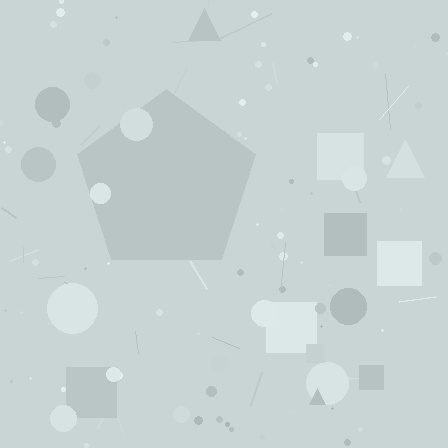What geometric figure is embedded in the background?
A pentagon is embedded in the background.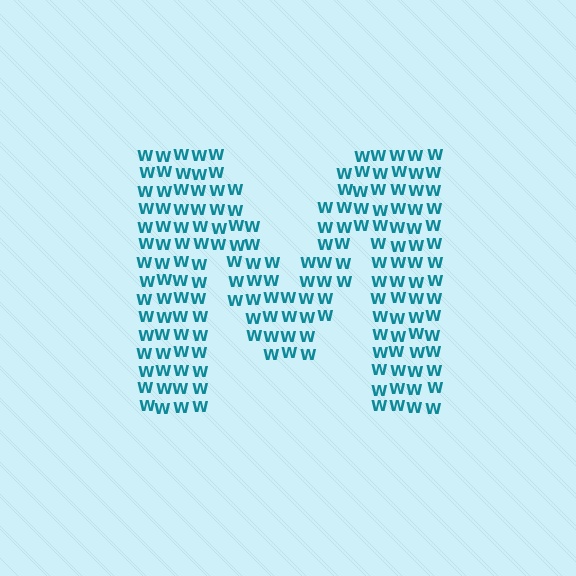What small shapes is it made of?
It is made of small letter W's.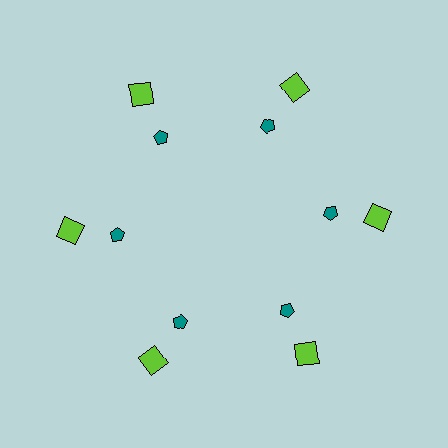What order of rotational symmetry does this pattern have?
This pattern has 6-fold rotational symmetry.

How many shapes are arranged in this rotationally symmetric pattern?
There are 12 shapes, arranged in 6 groups of 2.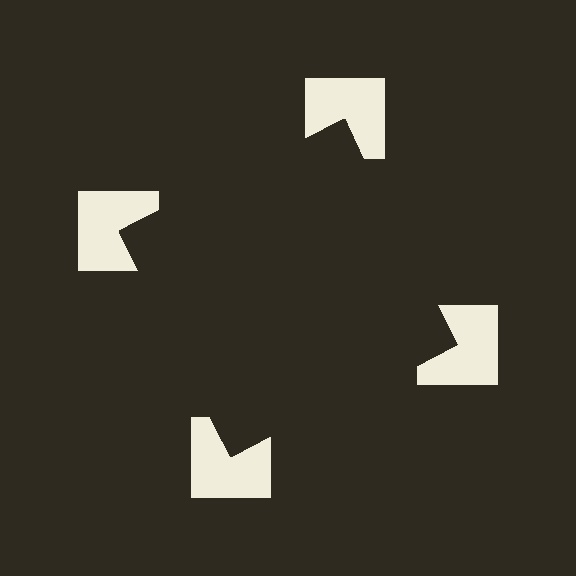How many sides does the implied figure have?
4 sides.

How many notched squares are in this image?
There are 4 — one at each vertex of the illusory square.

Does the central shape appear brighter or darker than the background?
It typically appears slightly darker than the background, even though no actual brightness change is drawn.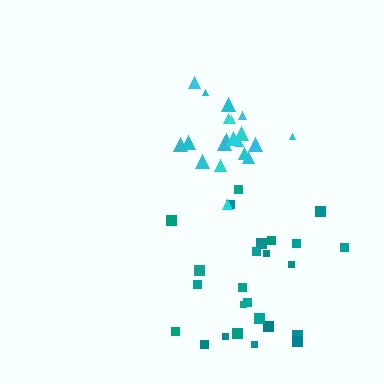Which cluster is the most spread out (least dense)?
Teal.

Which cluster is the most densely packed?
Cyan.